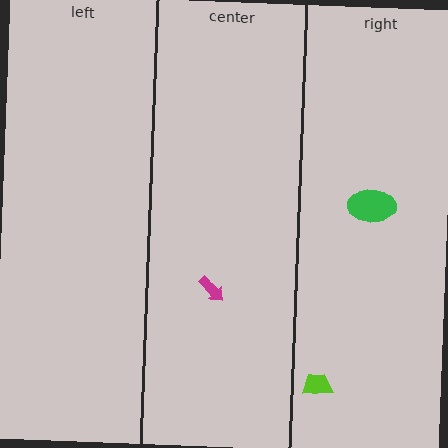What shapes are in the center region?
The magenta arrow.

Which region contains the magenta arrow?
The center region.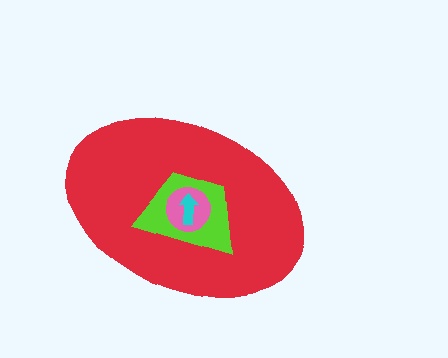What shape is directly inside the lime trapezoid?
The pink circle.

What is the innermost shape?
The cyan arrow.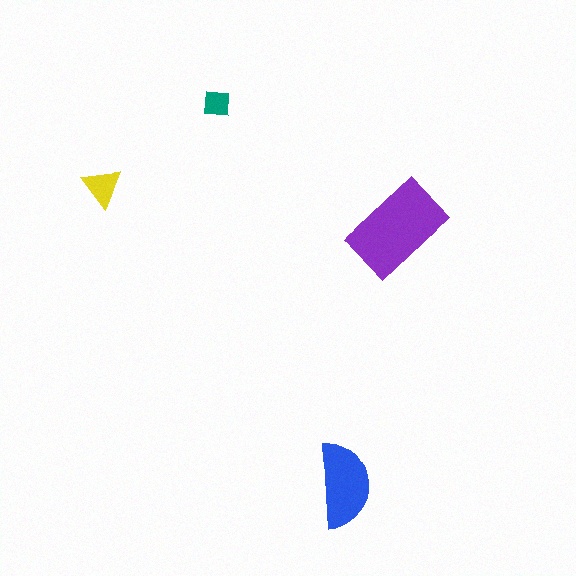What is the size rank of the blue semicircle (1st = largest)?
2nd.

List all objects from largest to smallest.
The purple rectangle, the blue semicircle, the yellow triangle, the teal square.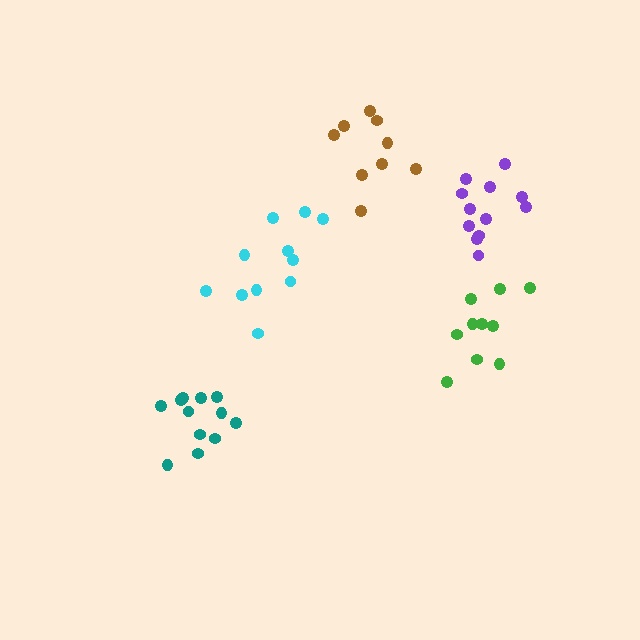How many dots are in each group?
Group 1: 11 dots, Group 2: 10 dots, Group 3: 12 dots, Group 4: 9 dots, Group 5: 12 dots (54 total).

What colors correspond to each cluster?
The clusters are colored: cyan, green, teal, brown, purple.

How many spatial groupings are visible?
There are 5 spatial groupings.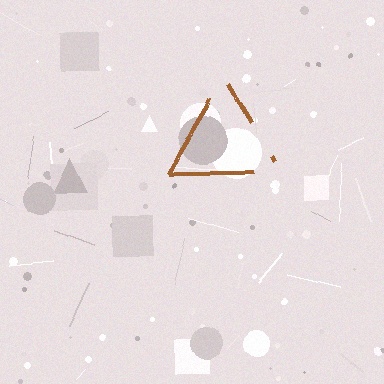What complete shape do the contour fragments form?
The contour fragments form a triangle.